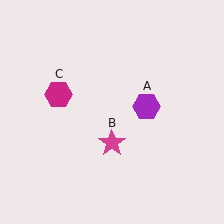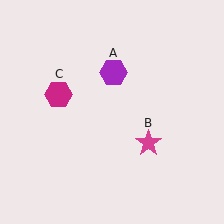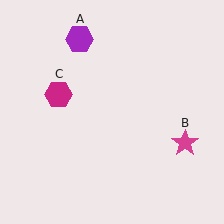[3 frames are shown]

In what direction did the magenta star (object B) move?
The magenta star (object B) moved right.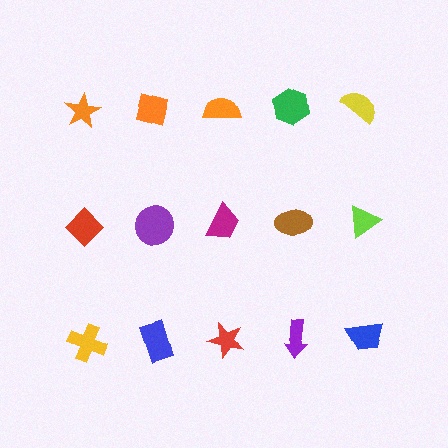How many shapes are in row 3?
5 shapes.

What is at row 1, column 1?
An orange star.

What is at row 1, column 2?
An orange square.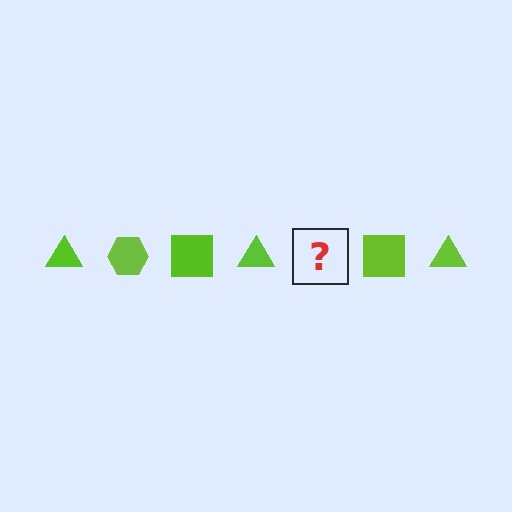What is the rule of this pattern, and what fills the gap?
The rule is that the pattern cycles through triangle, hexagon, square shapes in lime. The gap should be filled with a lime hexagon.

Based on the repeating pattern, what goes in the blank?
The blank should be a lime hexagon.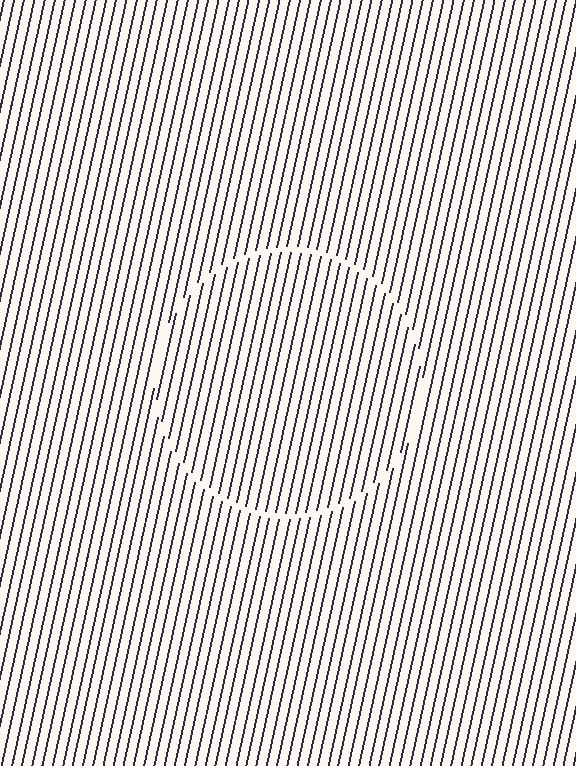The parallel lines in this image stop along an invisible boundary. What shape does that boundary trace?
An illusory circle. The interior of the shape contains the same grating, shifted by half a period — the contour is defined by the phase discontinuity where line-ends from the inner and outer gratings abut.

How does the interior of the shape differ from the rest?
The interior of the shape contains the same grating, shifted by half a period — the contour is defined by the phase discontinuity where line-ends from the inner and outer gratings abut.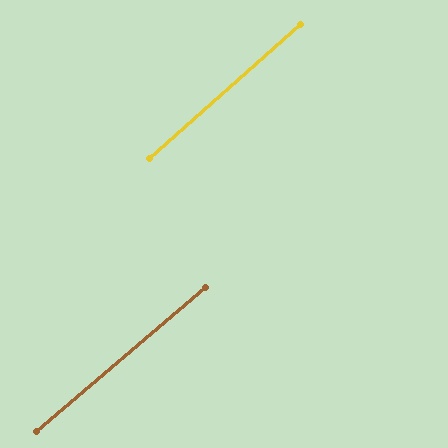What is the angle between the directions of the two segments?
Approximately 1 degree.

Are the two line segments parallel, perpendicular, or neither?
Parallel — their directions differ by only 1.0°.